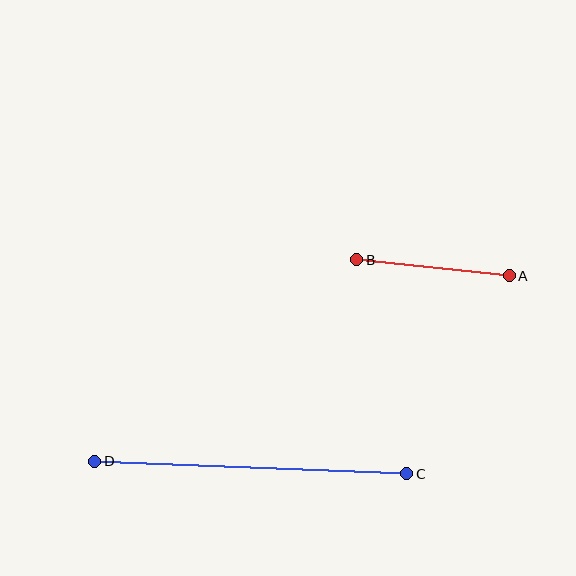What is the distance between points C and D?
The distance is approximately 313 pixels.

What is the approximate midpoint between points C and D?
The midpoint is at approximately (251, 468) pixels.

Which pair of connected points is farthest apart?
Points C and D are farthest apart.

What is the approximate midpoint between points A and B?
The midpoint is at approximately (433, 268) pixels.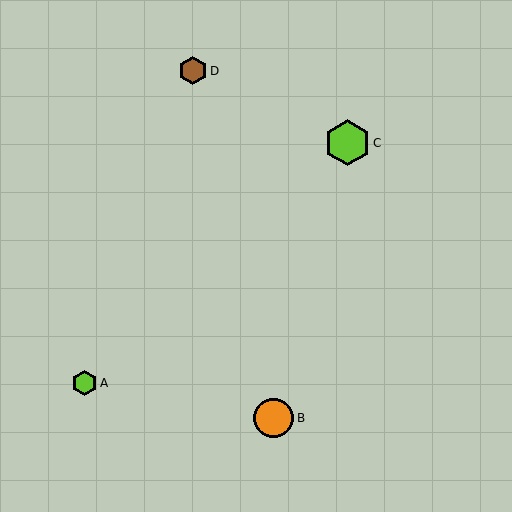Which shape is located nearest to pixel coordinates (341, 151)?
The lime hexagon (labeled C) at (348, 143) is nearest to that location.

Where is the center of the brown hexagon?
The center of the brown hexagon is at (193, 71).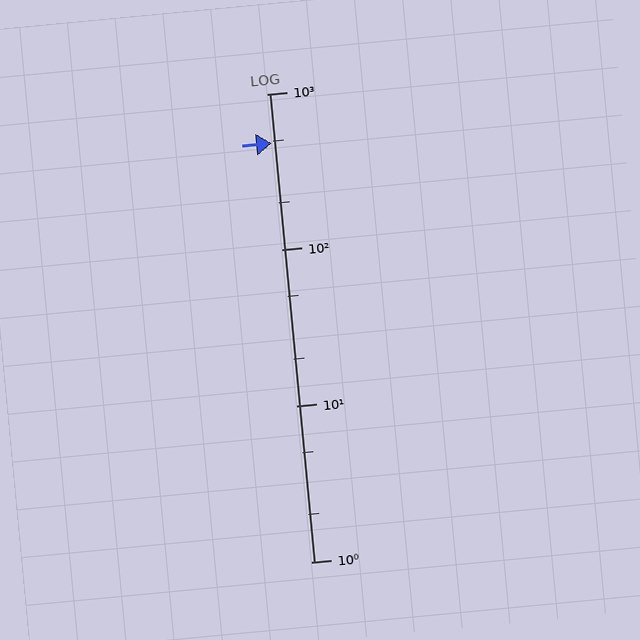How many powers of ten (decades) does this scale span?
The scale spans 3 decades, from 1 to 1000.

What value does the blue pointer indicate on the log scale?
The pointer indicates approximately 480.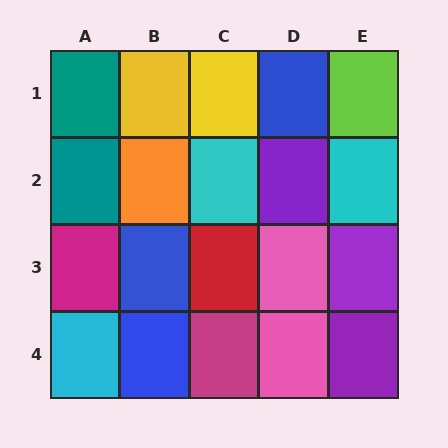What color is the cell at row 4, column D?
Pink.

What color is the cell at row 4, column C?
Magenta.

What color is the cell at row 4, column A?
Cyan.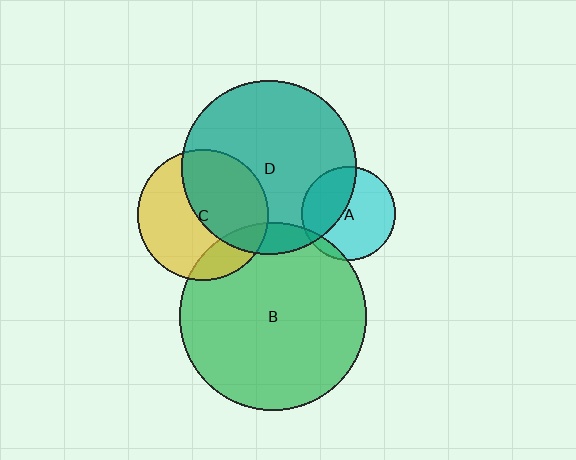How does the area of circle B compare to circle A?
Approximately 4.0 times.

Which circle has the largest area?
Circle B (green).